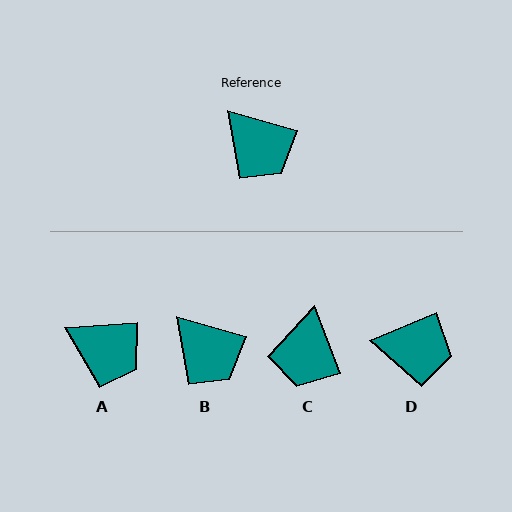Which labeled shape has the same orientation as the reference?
B.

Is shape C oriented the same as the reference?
No, it is off by about 53 degrees.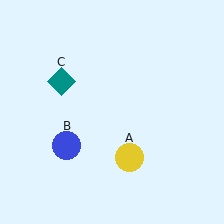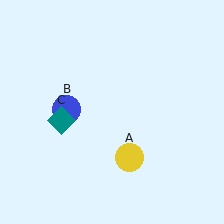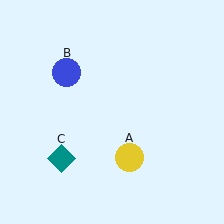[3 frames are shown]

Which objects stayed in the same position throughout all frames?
Yellow circle (object A) remained stationary.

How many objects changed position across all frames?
2 objects changed position: blue circle (object B), teal diamond (object C).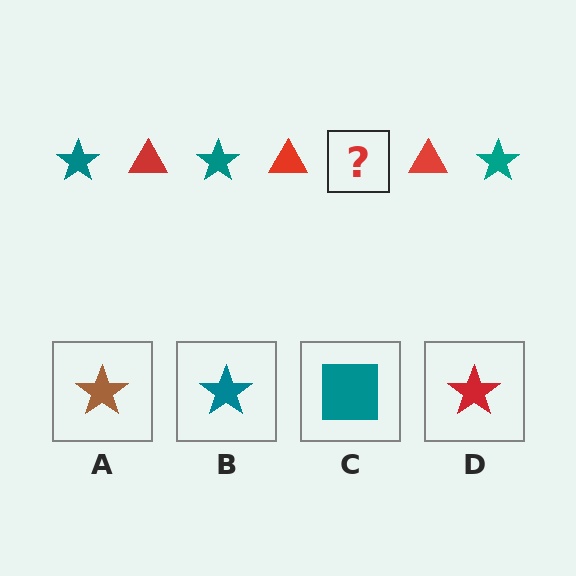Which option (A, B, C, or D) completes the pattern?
B.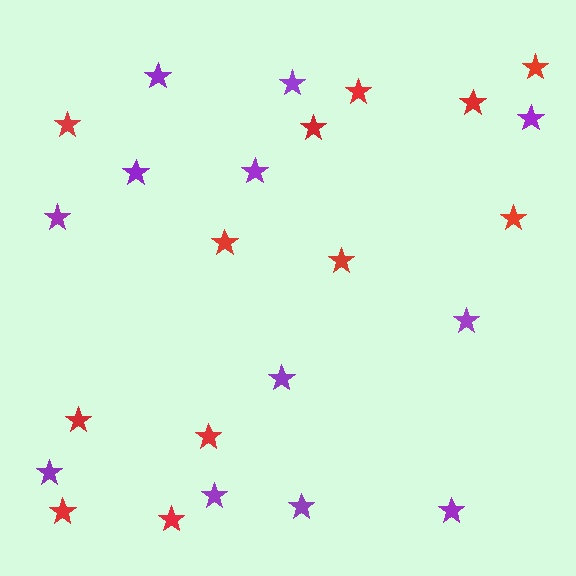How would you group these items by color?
There are 2 groups: one group of purple stars (12) and one group of red stars (12).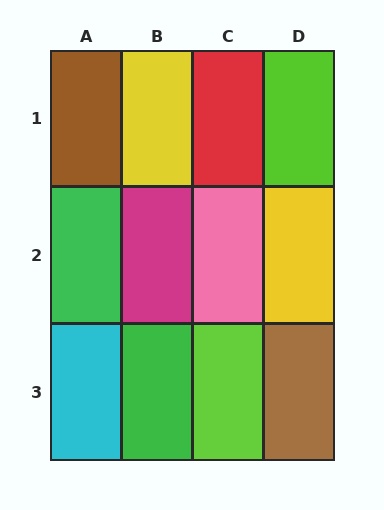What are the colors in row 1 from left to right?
Brown, yellow, red, lime.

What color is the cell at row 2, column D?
Yellow.